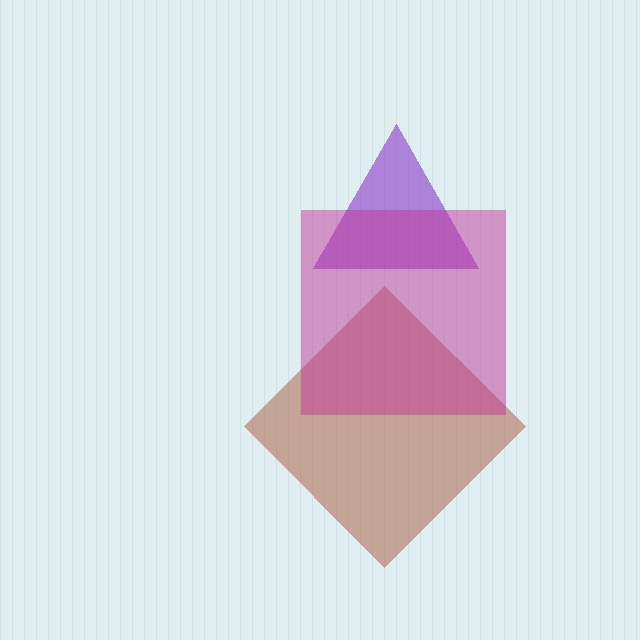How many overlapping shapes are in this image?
There are 3 overlapping shapes in the image.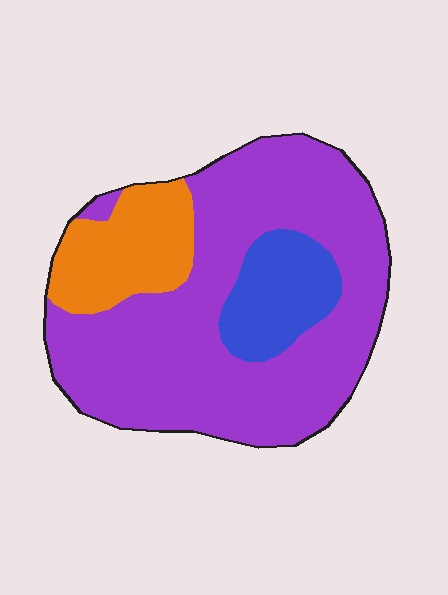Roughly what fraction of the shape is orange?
Orange takes up about one sixth (1/6) of the shape.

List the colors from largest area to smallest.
From largest to smallest: purple, orange, blue.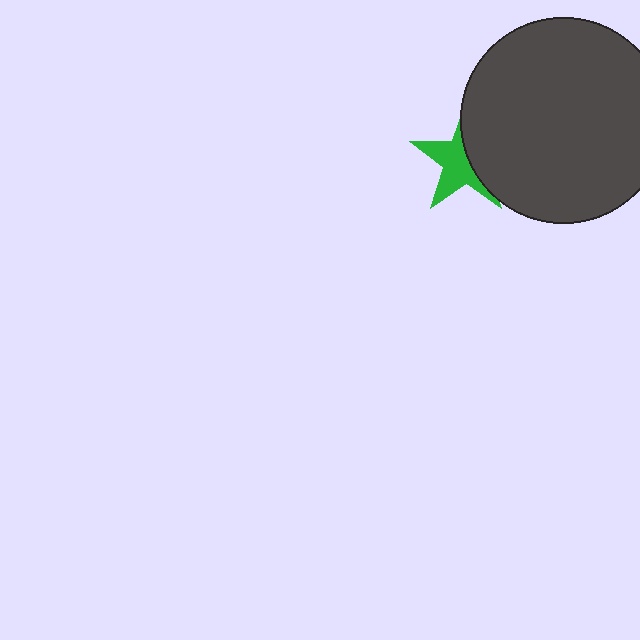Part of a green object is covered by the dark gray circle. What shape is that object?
It is a star.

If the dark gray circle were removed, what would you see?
You would see the complete green star.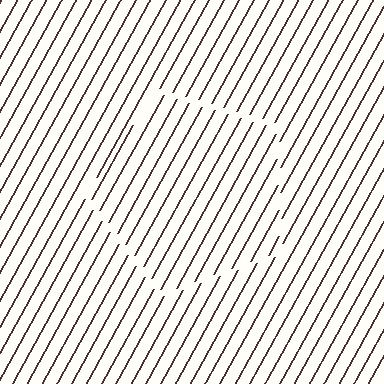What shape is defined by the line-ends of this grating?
An illusory pentagon. The interior of the shape contains the same grating, shifted by half a period — the contour is defined by the phase discontinuity where line-ends from the inner and outer gratings abut.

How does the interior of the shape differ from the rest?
The interior of the shape contains the same grating, shifted by half a period — the contour is defined by the phase discontinuity where line-ends from the inner and outer gratings abut.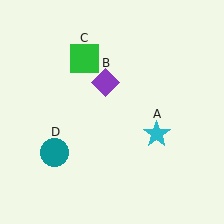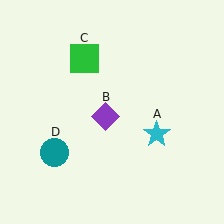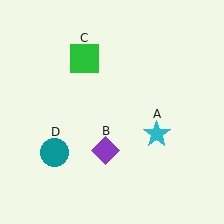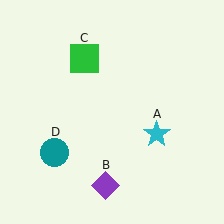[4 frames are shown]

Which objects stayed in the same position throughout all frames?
Cyan star (object A) and green square (object C) and teal circle (object D) remained stationary.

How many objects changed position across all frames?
1 object changed position: purple diamond (object B).